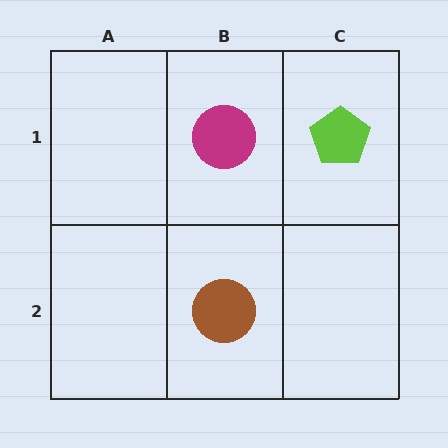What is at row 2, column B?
A brown circle.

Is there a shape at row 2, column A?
No, that cell is empty.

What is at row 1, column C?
A lime pentagon.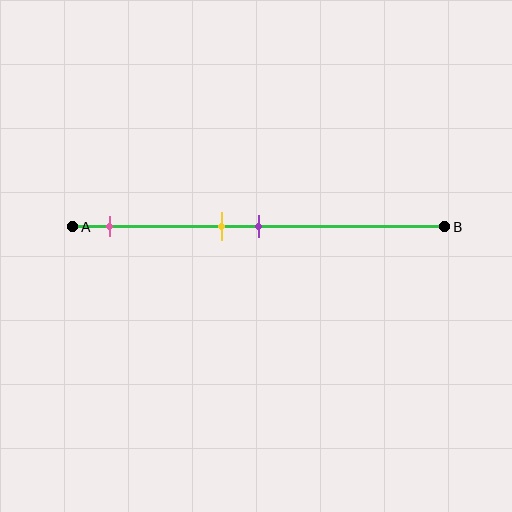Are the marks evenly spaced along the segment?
No, the marks are not evenly spaced.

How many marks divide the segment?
There are 3 marks dividing the segment.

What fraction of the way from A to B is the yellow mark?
The yellow mark is approximately 40% (0.4) of the way from A to B.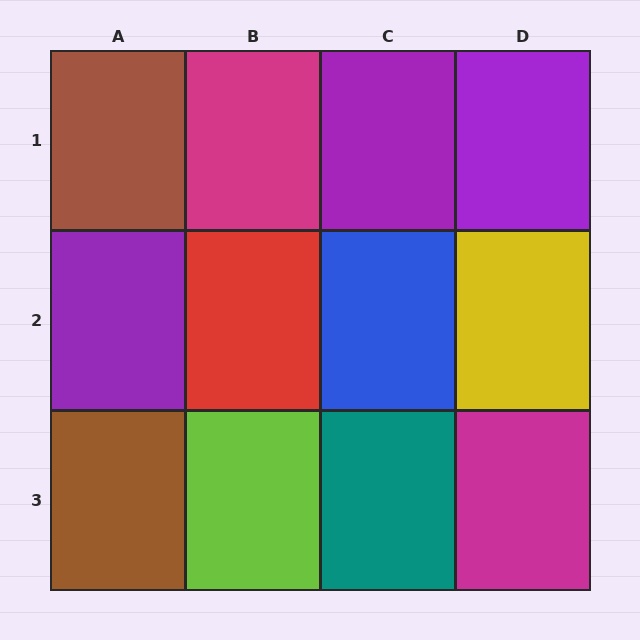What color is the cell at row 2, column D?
Yellow.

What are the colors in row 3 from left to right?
Brown, lime, teal, magenta.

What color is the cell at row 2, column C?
Blue.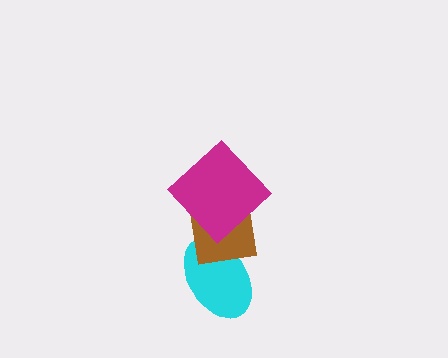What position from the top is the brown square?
The brown square is 2nd from the top.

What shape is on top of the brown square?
The magenta diamond is on top of the brown square.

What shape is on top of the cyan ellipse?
The brown square is on top of the cyan ellipse.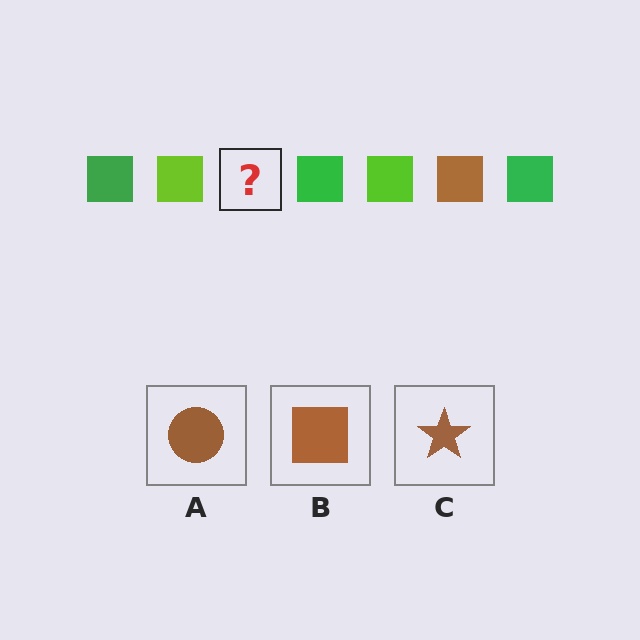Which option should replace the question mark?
Option B.